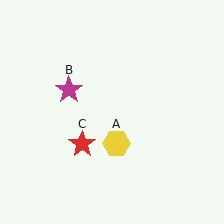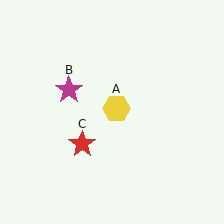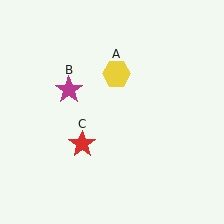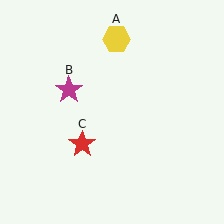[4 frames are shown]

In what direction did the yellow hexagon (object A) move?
The yellow hexagon (object A) moved up.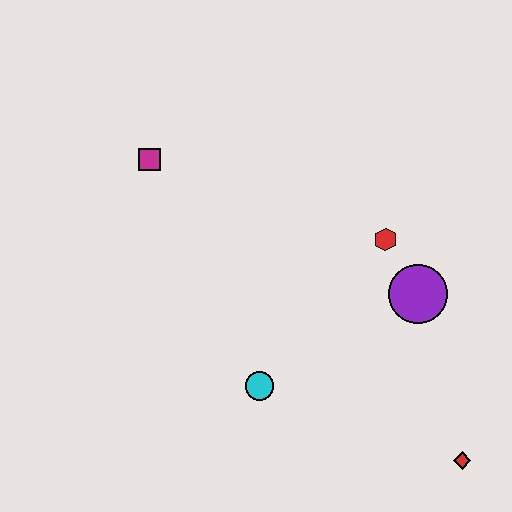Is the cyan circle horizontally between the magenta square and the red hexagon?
Yes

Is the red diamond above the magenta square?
No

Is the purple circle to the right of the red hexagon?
Yes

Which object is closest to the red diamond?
The purple circle is closest to the red diamond.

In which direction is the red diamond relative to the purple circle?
The red diamond is below the purple circle.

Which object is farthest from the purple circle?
The magenta square is farthest from the purple circle.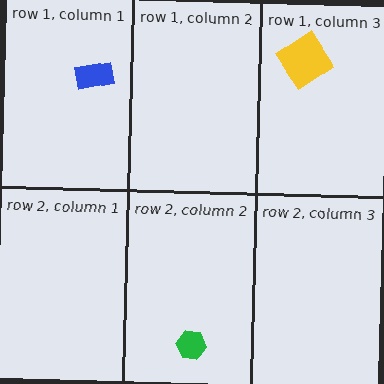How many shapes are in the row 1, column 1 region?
1.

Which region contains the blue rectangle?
The row 1, column 1 region.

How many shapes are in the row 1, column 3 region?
1.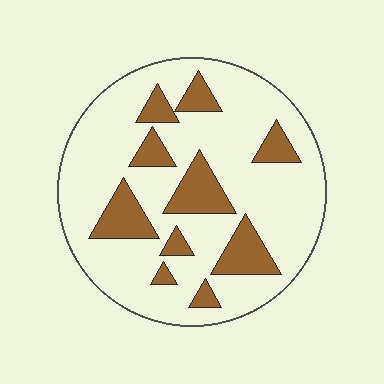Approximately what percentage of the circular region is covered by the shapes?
Approximately 20%.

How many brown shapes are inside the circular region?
10.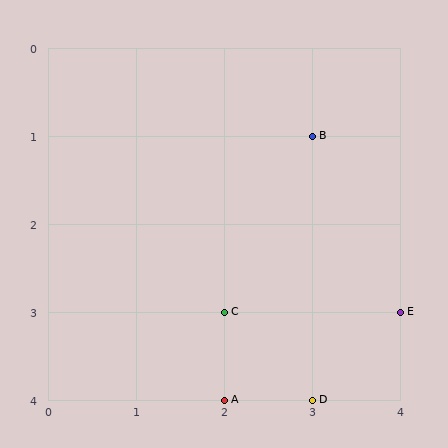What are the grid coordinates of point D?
Point D is at grid coordinates (3, 4).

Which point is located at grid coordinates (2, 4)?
Point A is at (2, 4).